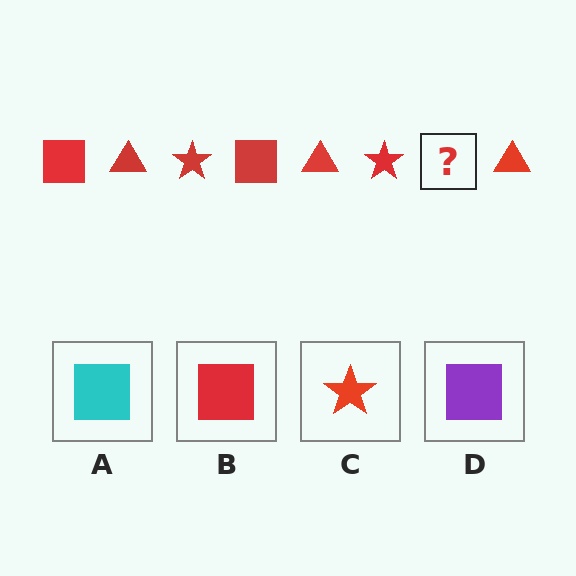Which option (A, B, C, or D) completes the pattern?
B.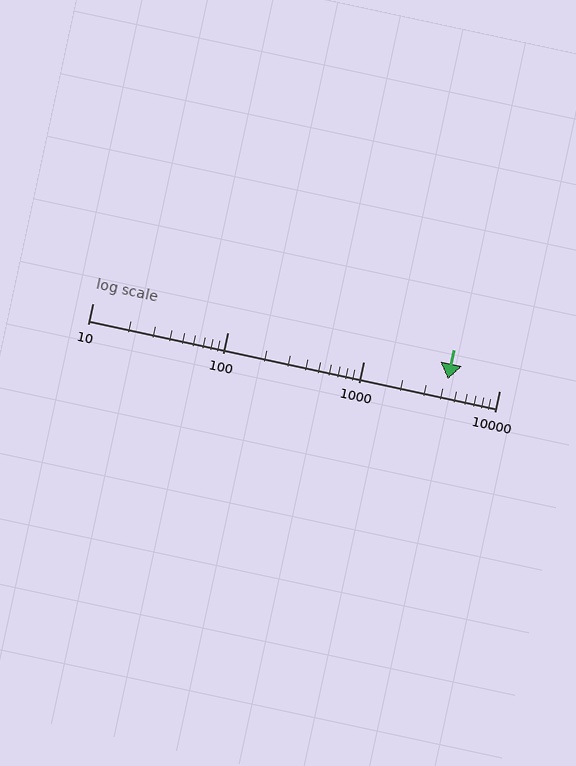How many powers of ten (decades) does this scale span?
The scale spans 3 decades, from 10 to 10000.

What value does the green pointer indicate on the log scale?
The pointer indicates approximately 4200.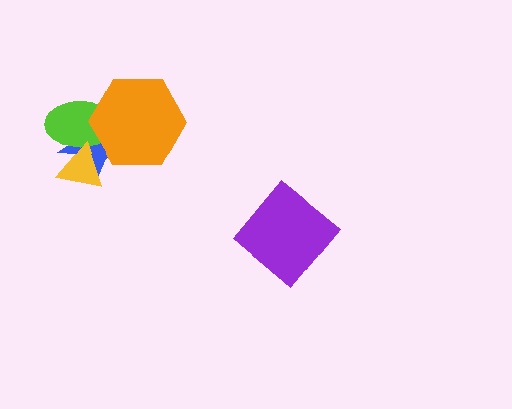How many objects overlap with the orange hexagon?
2 objects overlap with the orange hexagon.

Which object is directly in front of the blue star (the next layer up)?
The lime ellipse is directly in front of the blue star.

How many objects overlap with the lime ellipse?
3 objects overlap with the lime ellipse.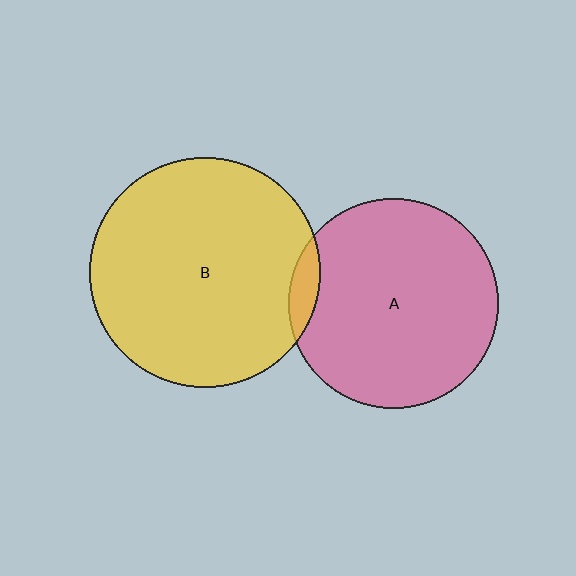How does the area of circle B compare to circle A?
Approximately 1.2 times.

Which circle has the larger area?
Circle B (yellow).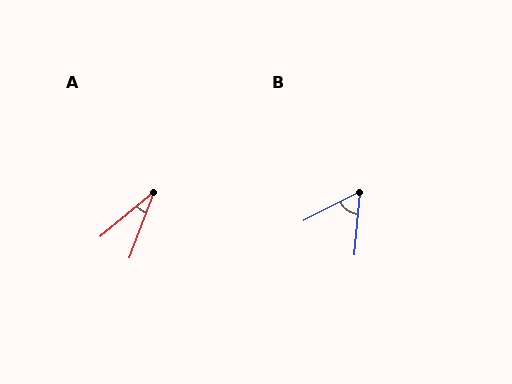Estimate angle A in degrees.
Approximately 29 degrees.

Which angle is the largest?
B, at approximately 58 degrees.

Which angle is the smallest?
A, at approximately 29 degrees.